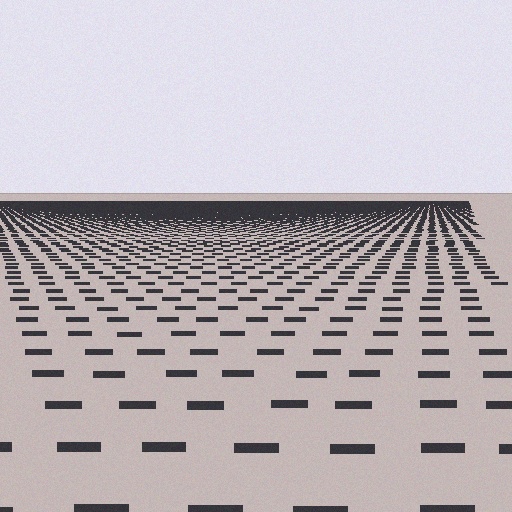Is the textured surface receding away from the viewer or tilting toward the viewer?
The surface is receding away from the viewer. Texture elements get smaller and denser toward the top.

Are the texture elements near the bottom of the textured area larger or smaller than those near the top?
Larger. Near the bottom, elements are closer to the viewer and appear at a bigger on-screen size.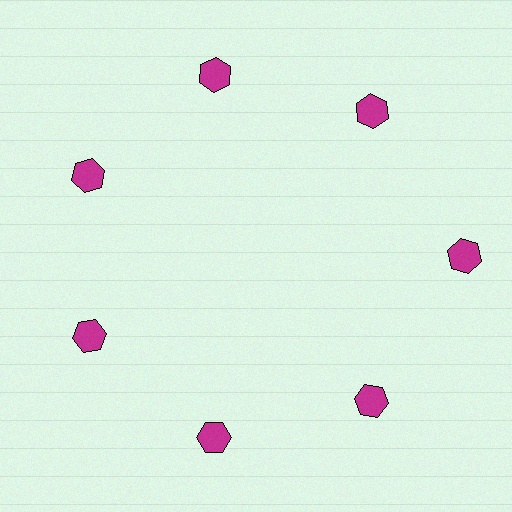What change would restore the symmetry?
The symmetry would be restored by moving it inward, back onto the ring so that all 7 hexagons sit at equal angles and equal distance from the center.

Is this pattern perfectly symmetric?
No. The 7 magenta hexagons are arranged in a ring, but one element near the 3 o'clock position is pushed outward from the center, breaking the 7-fold rotational symmetry.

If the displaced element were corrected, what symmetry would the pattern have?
It would have 7-fold rotational symmetry — the pattern would map onto itself every 51 degrees.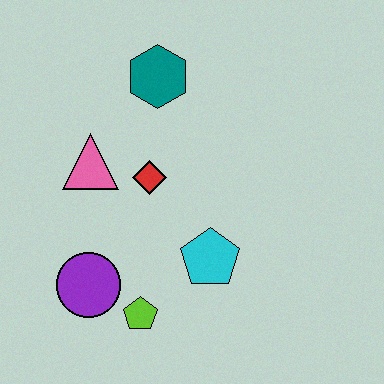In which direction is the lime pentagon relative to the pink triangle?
The lime pentagon is below the pink triangle.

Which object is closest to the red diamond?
The pink triangle is closest to the red diamond.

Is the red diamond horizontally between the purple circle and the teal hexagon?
Yes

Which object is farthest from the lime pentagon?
The teal hexagon is farthest from the lime pentagon.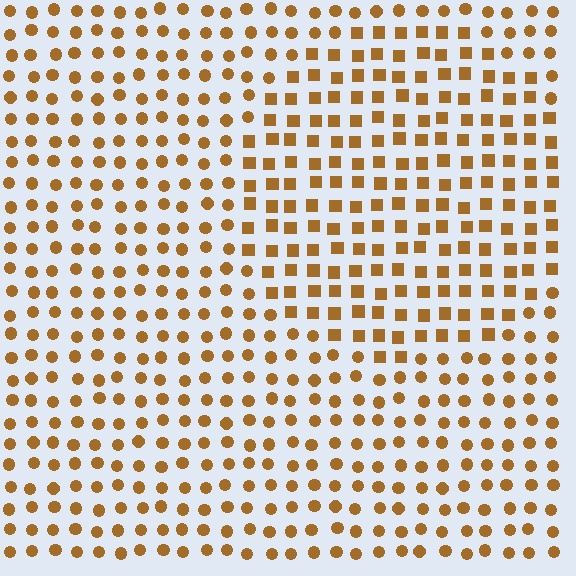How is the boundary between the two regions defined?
The boundary is defined by a change in element shape: squares inside vs. circles outside. All elements share the same color and spacing.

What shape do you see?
I see a circle.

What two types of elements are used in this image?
The image uses squares inside the circle region and circles outside it.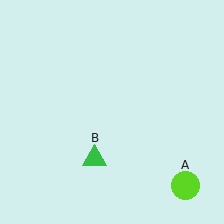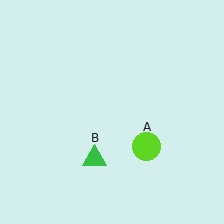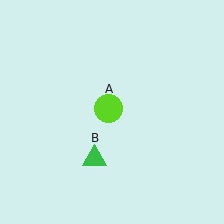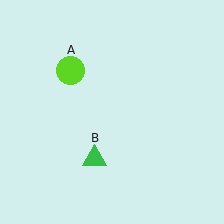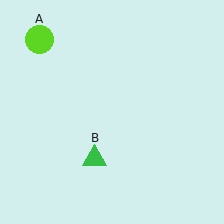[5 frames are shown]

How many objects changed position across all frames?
1 object changed position: lime circle (object A).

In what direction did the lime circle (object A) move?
The lime circle (object A) moved up and to the left.